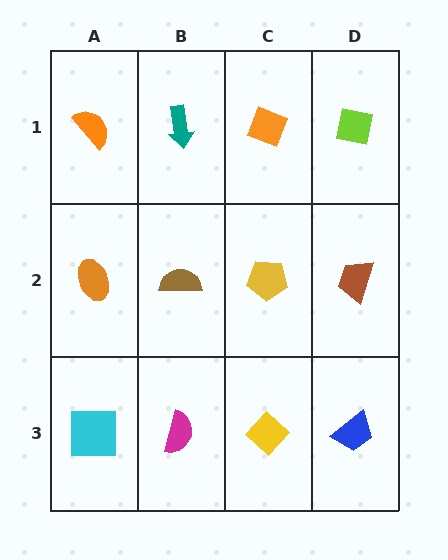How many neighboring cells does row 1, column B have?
3.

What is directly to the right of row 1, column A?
A teal arrow.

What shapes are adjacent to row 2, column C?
An orange diamond (row 1, column C), a yellow diamond (row 3, column C), a brown semicircle (row 2, column B), a brown trapezoid (row 2, column D).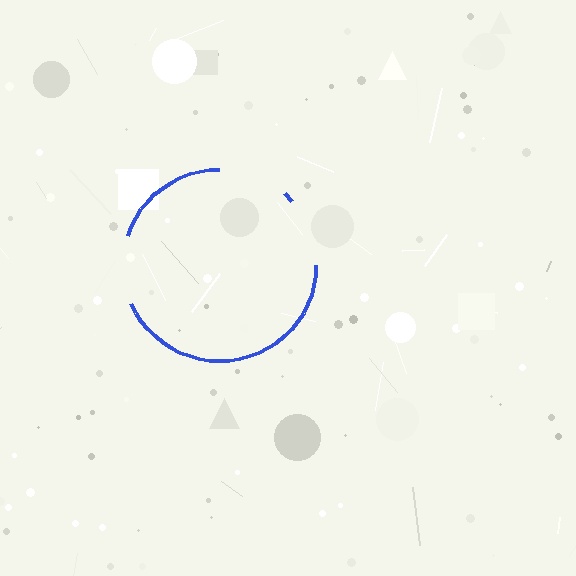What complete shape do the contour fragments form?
The contour fragments form a circle.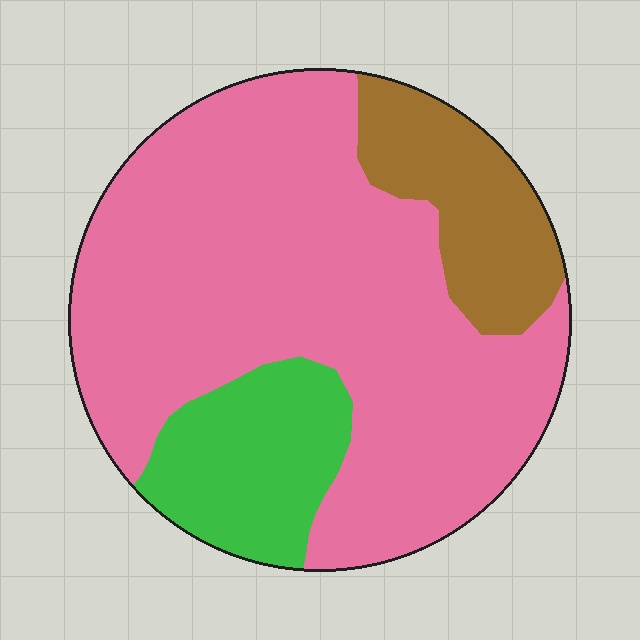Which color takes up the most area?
Pink, at roughly 70%.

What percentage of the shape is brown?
Brown covers around 15% of the shape.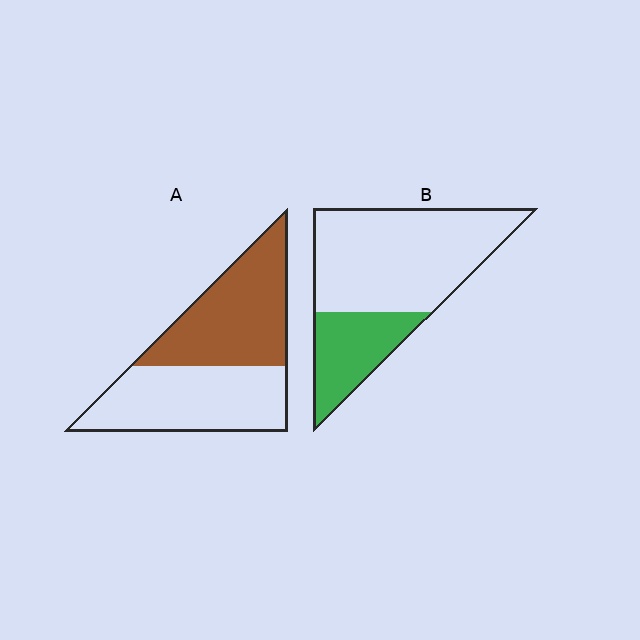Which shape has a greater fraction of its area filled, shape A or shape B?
Shape A.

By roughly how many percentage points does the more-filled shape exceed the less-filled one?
By roughly 20 percentage points (A over B).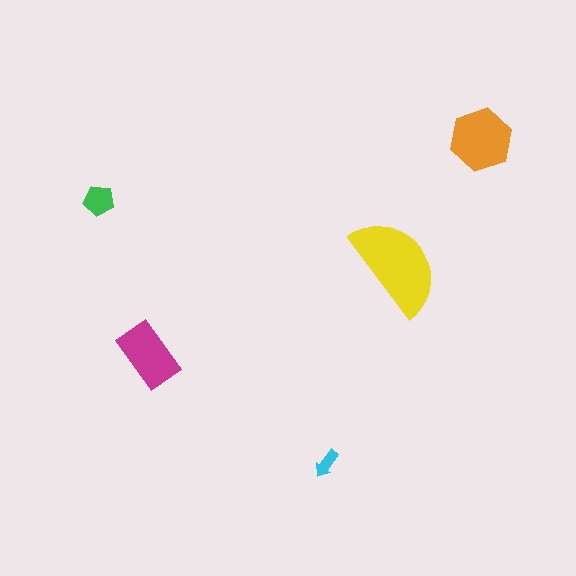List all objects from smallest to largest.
The cyan arrow, the green pentagon, the magenta rectangle, the orange hexagon, the yellow semicircle.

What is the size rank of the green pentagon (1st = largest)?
4th.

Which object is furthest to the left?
The green pentagon is leftmost.